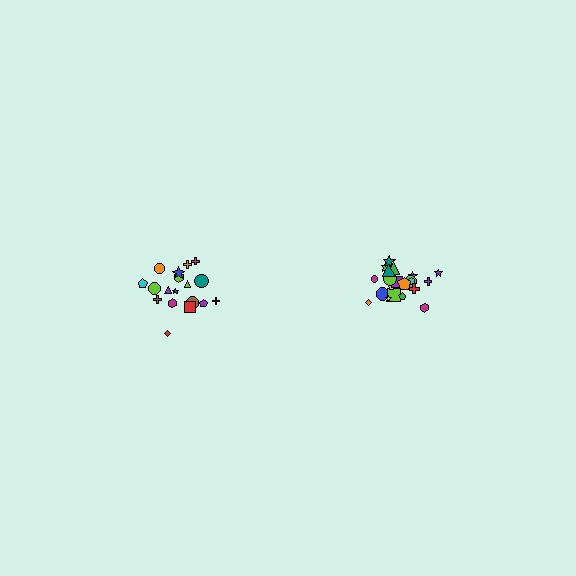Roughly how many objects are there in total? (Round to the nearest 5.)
Roughly 40 objects in total.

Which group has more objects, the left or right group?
The right group.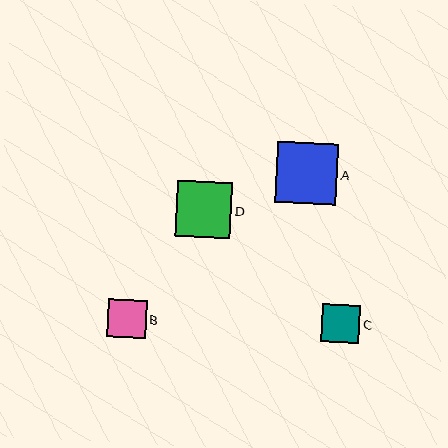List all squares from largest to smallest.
From largest to smallest: A, D, C, B.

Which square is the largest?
Square A is the largest with a size of approximately 61 pixels.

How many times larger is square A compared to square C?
Square A is approximately 1.6 times the size of square C.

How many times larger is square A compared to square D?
Square A is approximately 1.1 times the size of square D.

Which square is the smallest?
Square B is the smallest with a size of approximately 38 pixels.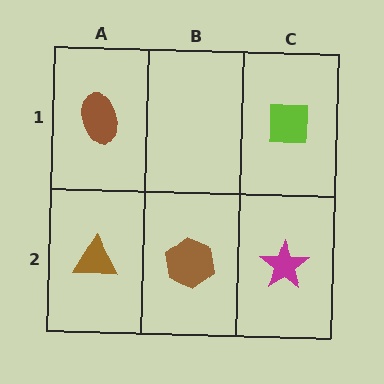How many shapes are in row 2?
3 shapes.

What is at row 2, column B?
A brown hexagon.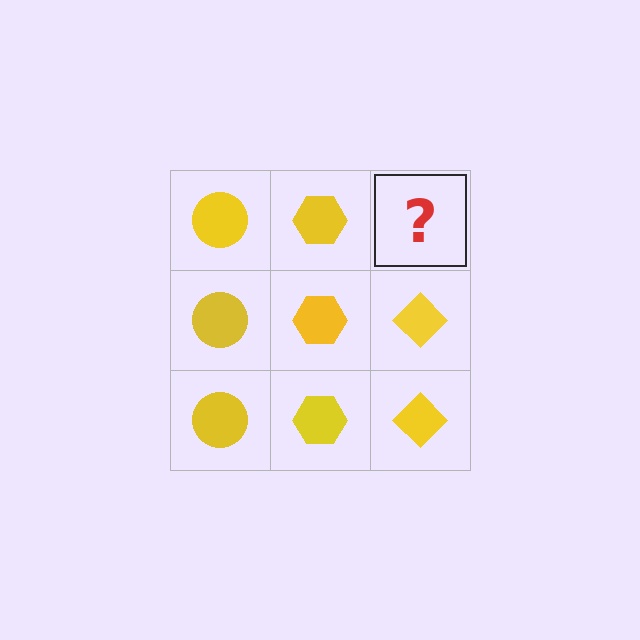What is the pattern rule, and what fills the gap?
The rule is that each column has a consistent shape. The gap should be filled with a yellow diamond.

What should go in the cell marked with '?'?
The missing cell should contain a yellow diamond.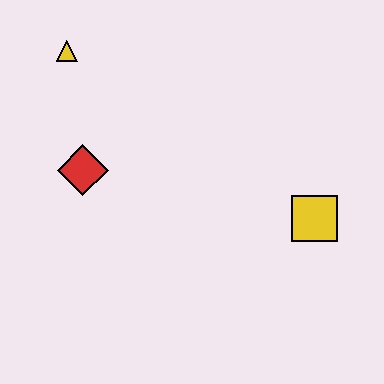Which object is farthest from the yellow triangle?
The yellow square is farthest from the yellow triangle.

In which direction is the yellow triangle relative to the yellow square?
The yellow triangle is to the left of the yellow square.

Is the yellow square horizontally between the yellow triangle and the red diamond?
No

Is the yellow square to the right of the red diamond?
Yes